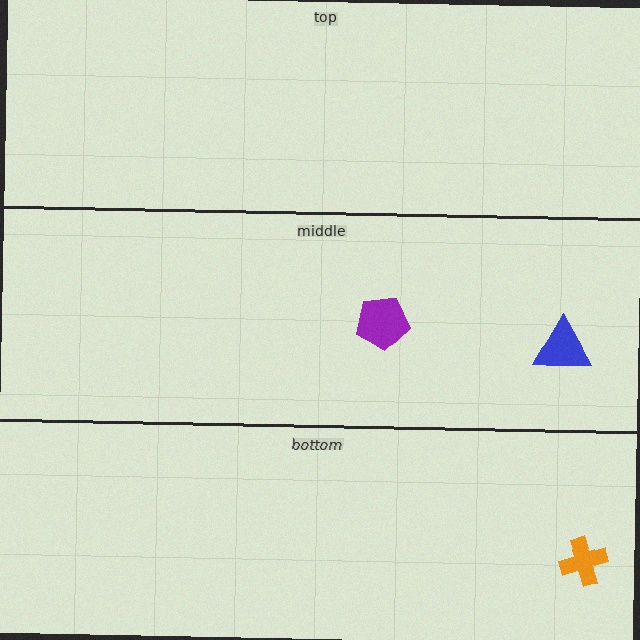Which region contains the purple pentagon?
The middle region.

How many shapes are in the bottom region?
1.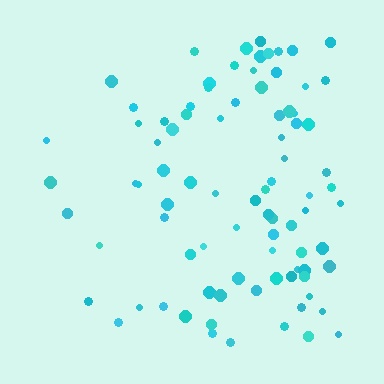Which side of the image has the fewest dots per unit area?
The left.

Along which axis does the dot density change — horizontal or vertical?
Horizontal.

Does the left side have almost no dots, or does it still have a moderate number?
Still a moderate number, just noticeably fewer than the right.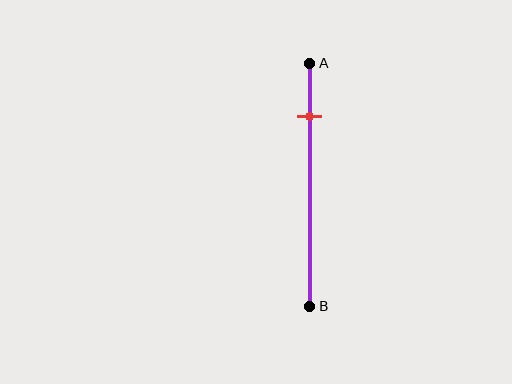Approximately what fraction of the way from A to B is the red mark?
The red mark is approximately 20% of the way from A to B.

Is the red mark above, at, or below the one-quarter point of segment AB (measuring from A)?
The red mark is approximately at the one-quarter point of segment AB.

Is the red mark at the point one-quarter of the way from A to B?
Yes, the mark is approximately at the one-quarter point.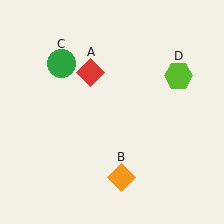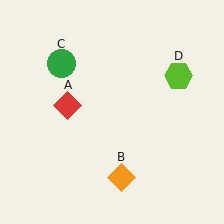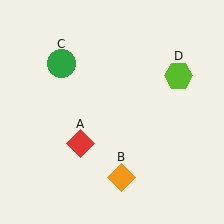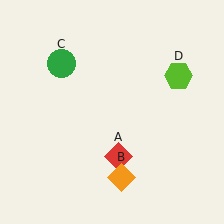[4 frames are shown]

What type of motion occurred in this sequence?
The red diamond (object A) rotated counterclockwise around the center of the scene.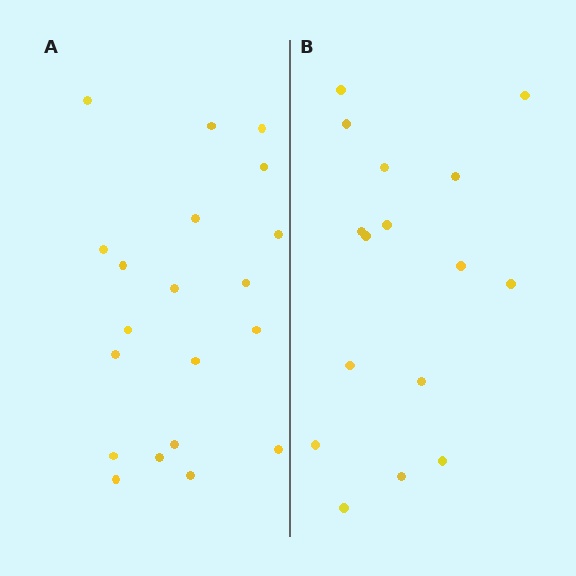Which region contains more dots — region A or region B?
Region A (the left region) has more dots.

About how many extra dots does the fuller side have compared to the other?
Region A has about 4 more dots than region B.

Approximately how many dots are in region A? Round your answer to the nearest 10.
About 20 dots.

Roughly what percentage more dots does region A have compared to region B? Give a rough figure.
About 25% more.